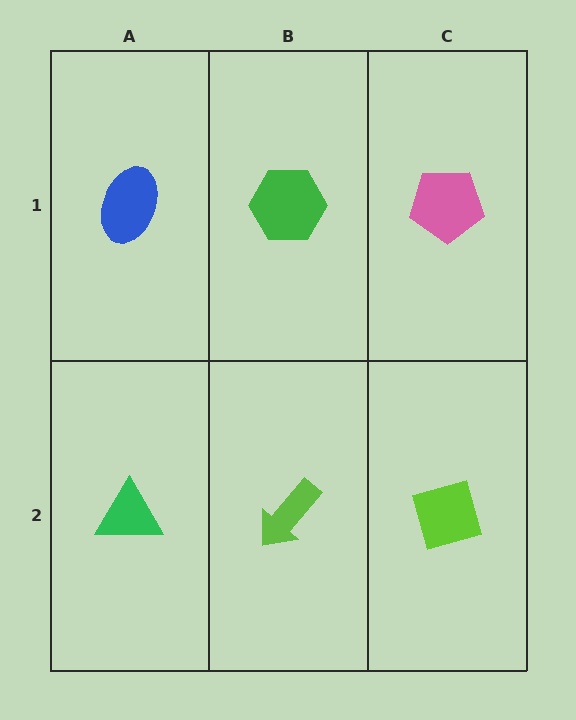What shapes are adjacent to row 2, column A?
A blue ellipse (row 1, column A), a lime arrow (row 2, column B).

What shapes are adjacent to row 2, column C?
A pink pentagon (row 1, column C), a lime arrow (row 2, column B).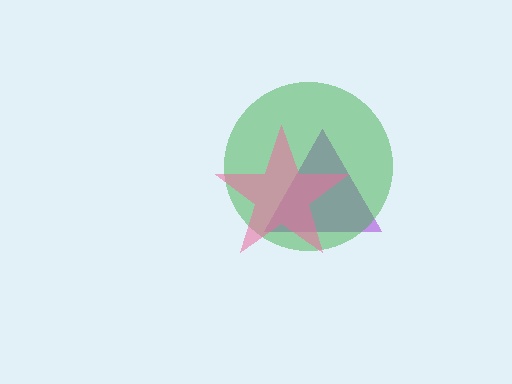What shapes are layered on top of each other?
The layered shapes are: a purple triangle, a green circle, a pink star.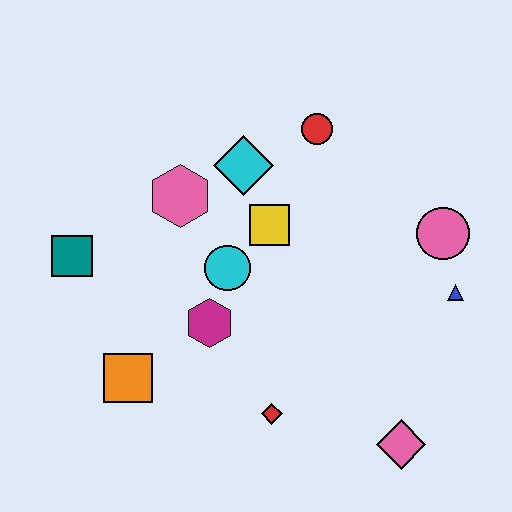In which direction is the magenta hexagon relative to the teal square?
The magenta hexagon is to the right of the teal square.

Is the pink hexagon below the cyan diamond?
Yes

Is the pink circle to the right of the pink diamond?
Yes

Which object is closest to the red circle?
The cyan diamond is closest to the red circle.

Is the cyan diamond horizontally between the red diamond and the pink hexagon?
Yes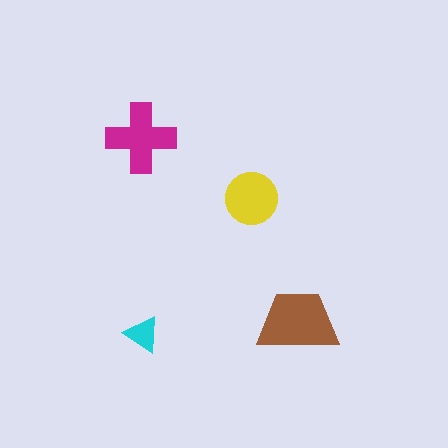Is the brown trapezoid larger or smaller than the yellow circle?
Larger.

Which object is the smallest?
The cyan triangle.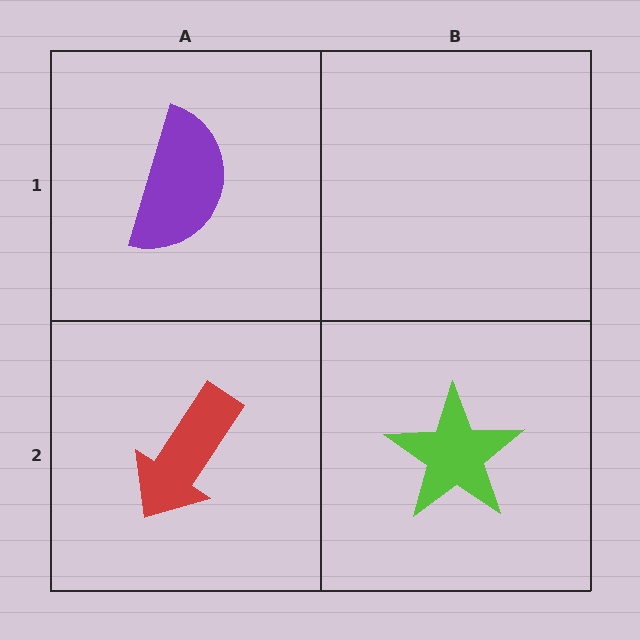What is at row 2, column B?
A lime star.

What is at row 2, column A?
A red arrow.